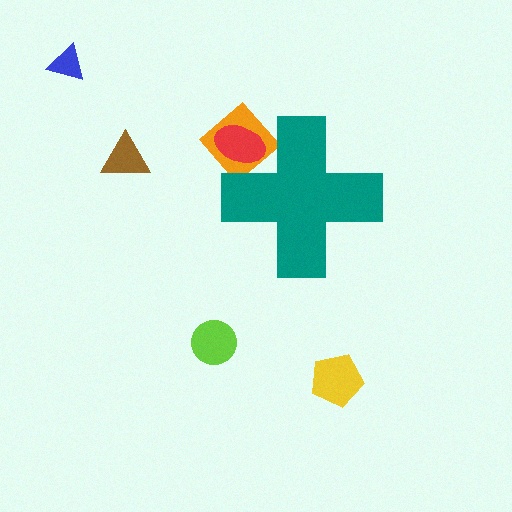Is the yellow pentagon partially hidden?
No, the yellow pentagon is fully visible.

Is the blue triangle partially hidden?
No, the blue triangle is fully visible.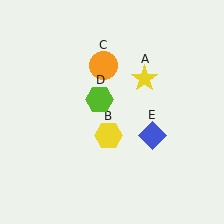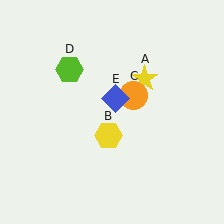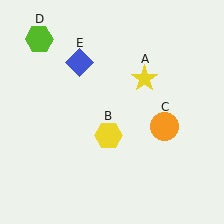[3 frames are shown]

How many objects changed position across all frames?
3 objects changed position: orange circle (object C), lime hexagon (object D), blue diamond (object E).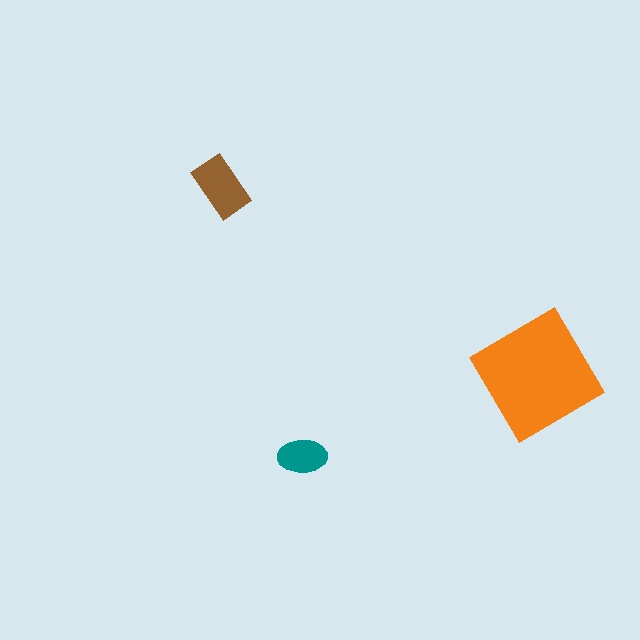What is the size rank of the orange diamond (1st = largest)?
1st.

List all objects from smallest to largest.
The teal ellipse, the brown rectangle, the orange diamond.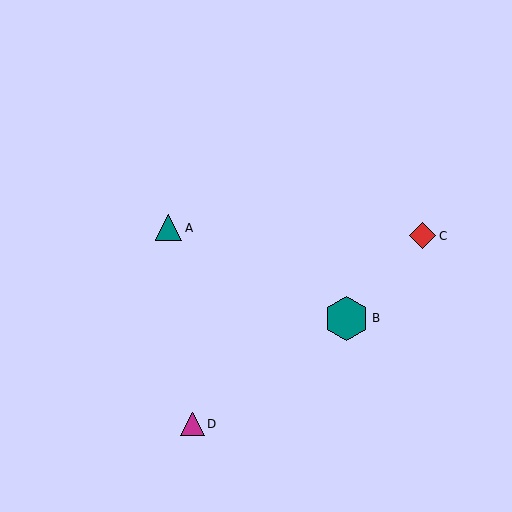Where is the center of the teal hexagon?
The center of the teal hexagon is at (347, 319).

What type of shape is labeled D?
Shape D is a magenta triangle.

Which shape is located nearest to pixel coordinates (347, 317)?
The teal hexagon (labeled B) at (347, 319) is nearest to that location.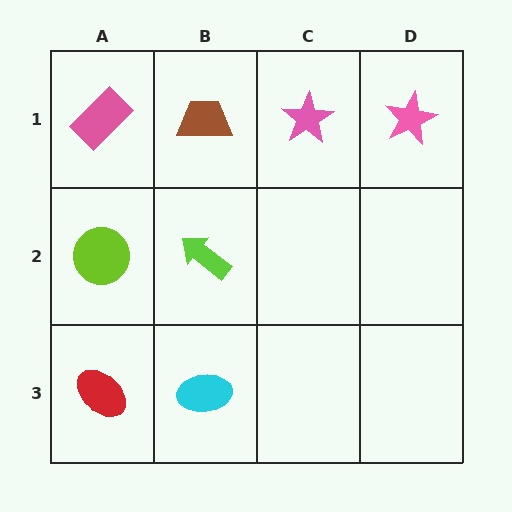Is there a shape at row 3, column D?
No, that cell is empty.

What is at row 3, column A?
A red ellipse.